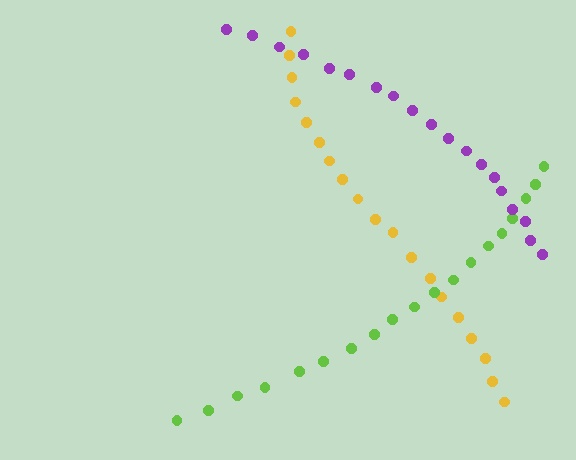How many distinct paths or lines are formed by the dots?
There are 3 distinct paths.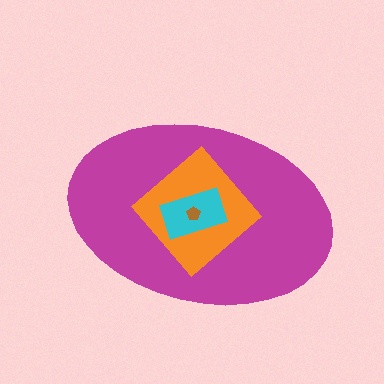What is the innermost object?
The brown pentagon.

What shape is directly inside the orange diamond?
The cyan rectangle.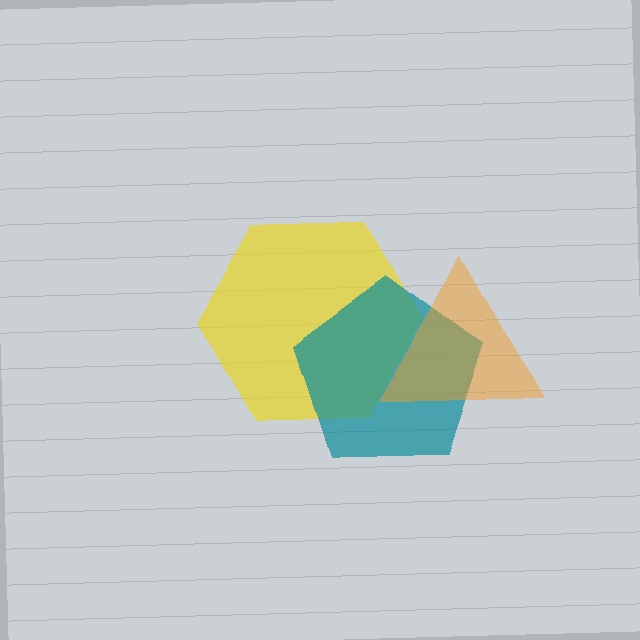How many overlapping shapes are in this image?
There are 3 overlapping shapes in the image.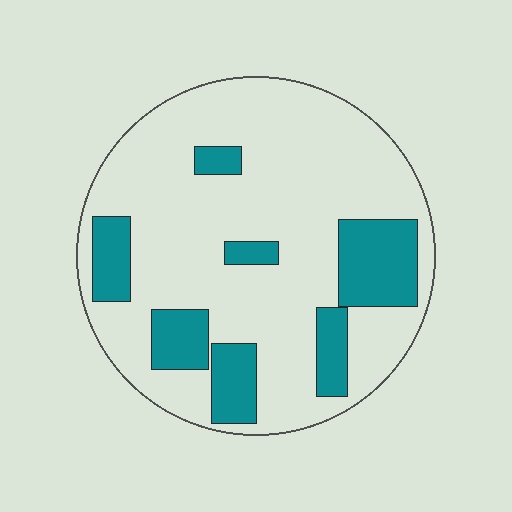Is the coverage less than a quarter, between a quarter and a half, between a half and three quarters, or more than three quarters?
Less than a quarter.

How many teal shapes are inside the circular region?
7.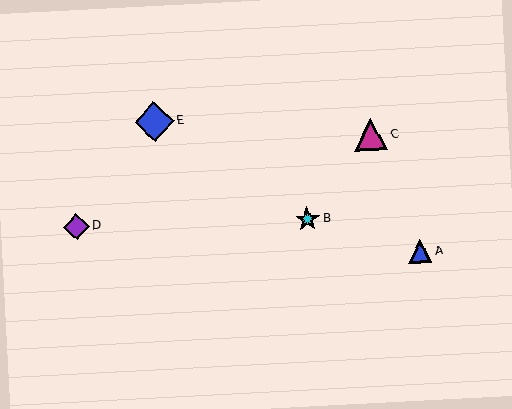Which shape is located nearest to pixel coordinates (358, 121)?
The magenta triangle (labeled C) at (371, 134) is nearest to that location.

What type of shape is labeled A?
Shape A is a blue triangle.